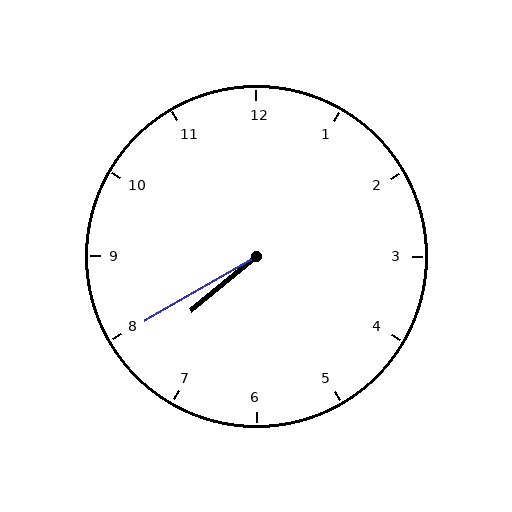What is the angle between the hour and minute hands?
Approximately 10 degrees.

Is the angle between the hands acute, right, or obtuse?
It is acute.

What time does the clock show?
7:40.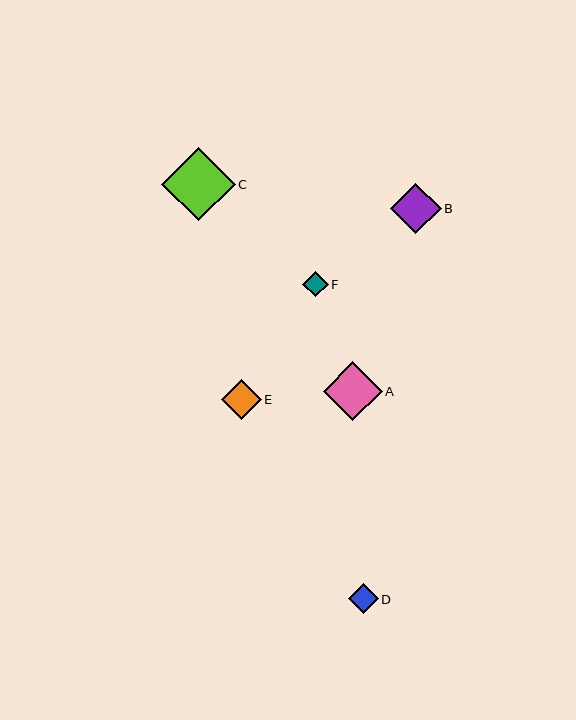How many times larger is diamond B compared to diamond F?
Diamond B is approximately 2.0 times the size of diamond F.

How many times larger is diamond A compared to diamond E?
Diamond A is approximately 1.5 times the size of diamond E.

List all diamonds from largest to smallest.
From largest to smallest: C, A, B, E, D, F.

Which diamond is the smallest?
Diamond F is the smallest with a size of approximately 25 pixels.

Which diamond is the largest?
Diamond C is the largest with a size of approximately 73 pixels.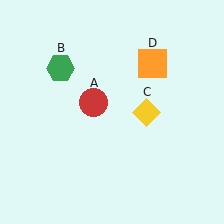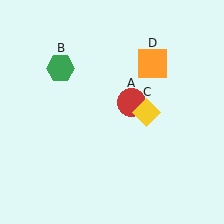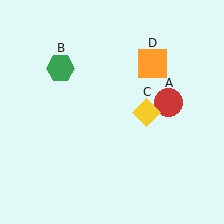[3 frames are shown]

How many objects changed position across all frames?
1 object changed position: red circle (object A).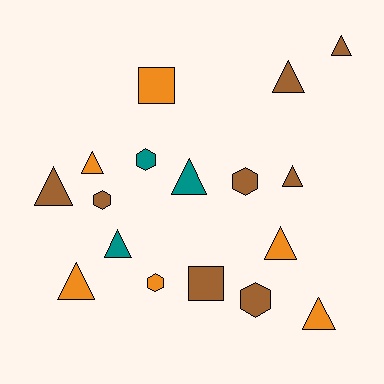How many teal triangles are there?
There are 2 teal triangles.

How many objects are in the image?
There are 17 objects.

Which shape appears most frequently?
Triangle, with 10 objects.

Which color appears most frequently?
Brown, with 8 objects.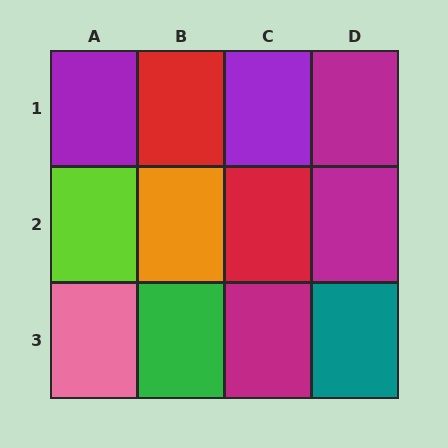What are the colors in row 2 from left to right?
Lime, orange, red, magenta.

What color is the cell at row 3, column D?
Teal.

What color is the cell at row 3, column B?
Green.